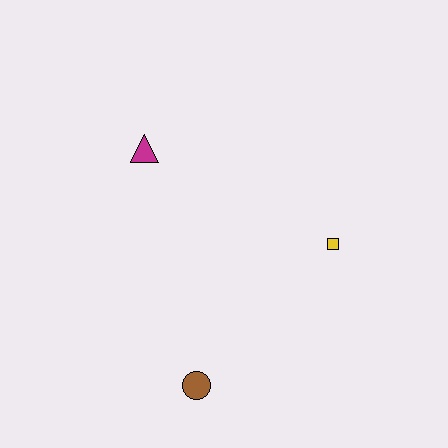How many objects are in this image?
There are 3 objects.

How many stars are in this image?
There are no stars.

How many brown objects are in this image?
There is 1 brown object.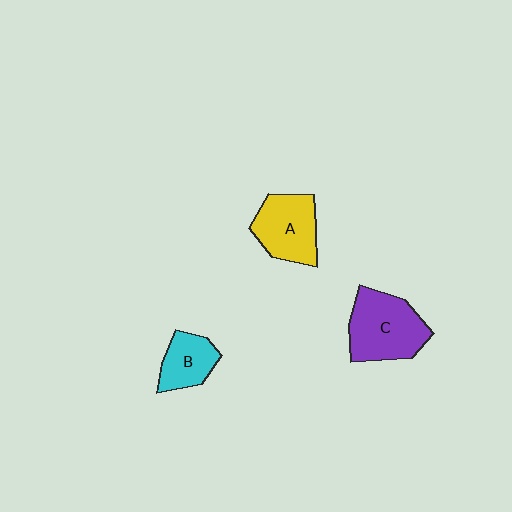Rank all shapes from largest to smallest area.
From largest to smallest: C (purple), A (yellow), B (cyan).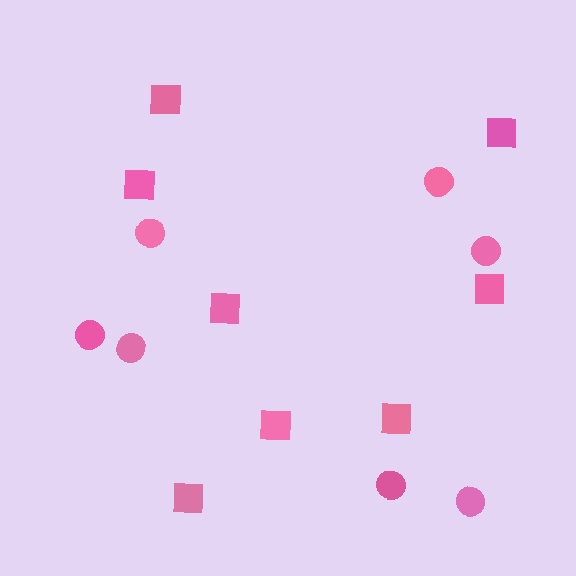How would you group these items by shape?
There are 2 groups: one group of squares (8) and one group of circles (7).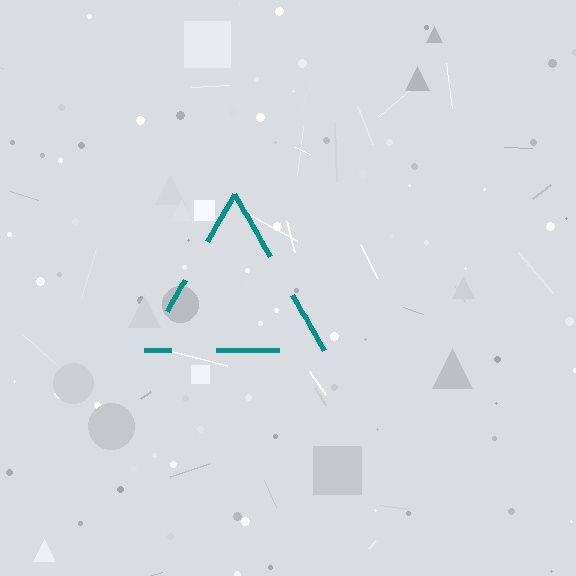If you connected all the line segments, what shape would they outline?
They would outline a triangle.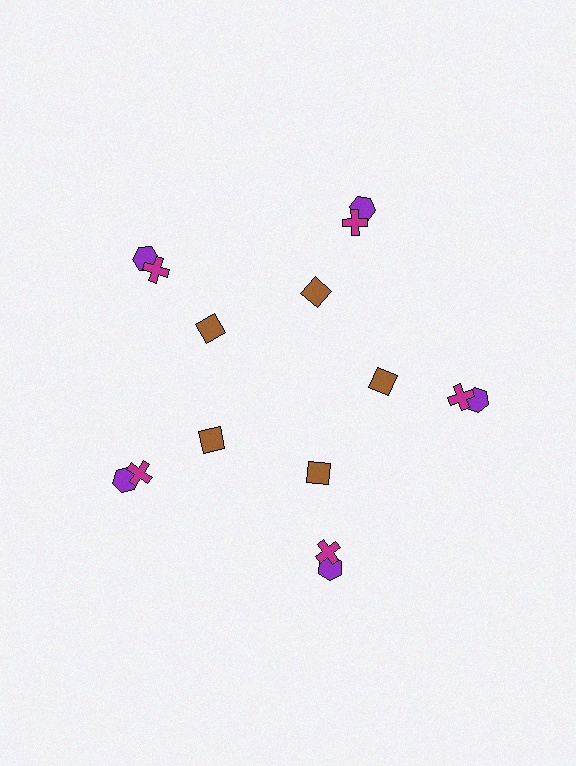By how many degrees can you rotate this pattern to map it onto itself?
The pattern maps onto itself every 72 degrees of rotation.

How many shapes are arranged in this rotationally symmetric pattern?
There are 15 shapes, arranged in 5 groups of 3.